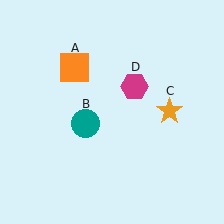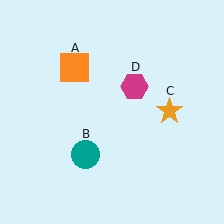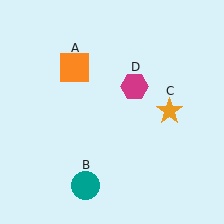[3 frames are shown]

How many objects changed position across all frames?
1 object changed position: teal circle (object B).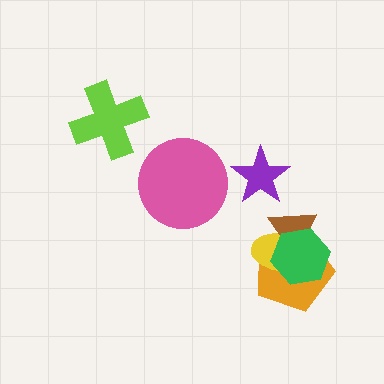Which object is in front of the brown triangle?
The green hexagon is in front of the brown triangle.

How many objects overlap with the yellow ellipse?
3 objects overlap with the yellow ellipse.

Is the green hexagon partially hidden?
No, no other shape covers it.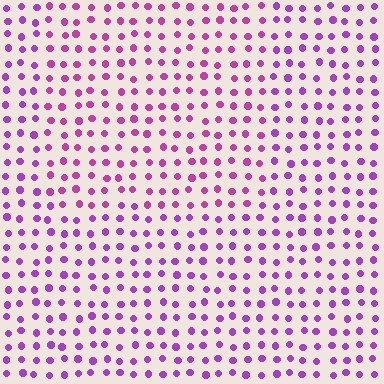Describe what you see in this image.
The image is filled with small purple elements in a uniform arrangement. A rectangle-shaped region is visible where the elements are tinted to a slightly different hue, forming a subtle color boundary.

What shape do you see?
I see a rectangle.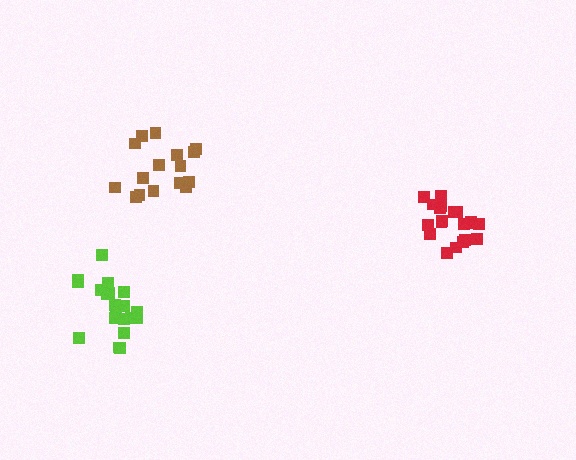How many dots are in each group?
Group 1: 16 dots, Group 2: 20 dots, Group 3: 20 dots (56 total).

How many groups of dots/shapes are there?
There are 3 groups.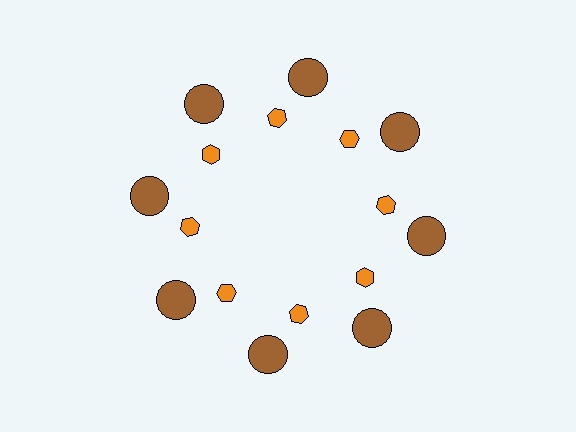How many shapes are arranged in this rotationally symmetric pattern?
There are 16 shapes, arranged in 8 groups of 2.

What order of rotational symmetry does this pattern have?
This pattern has 8-fold rotational symmetry.